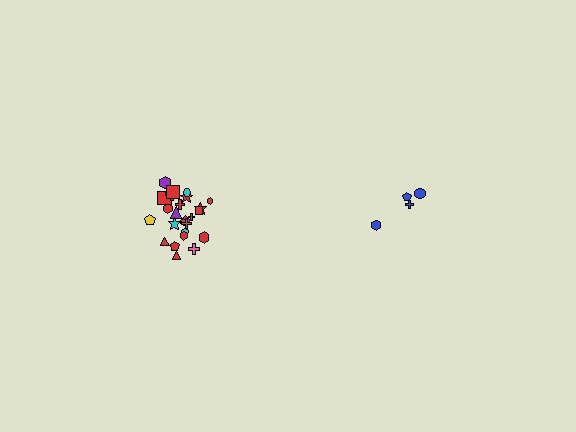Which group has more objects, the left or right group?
The left group.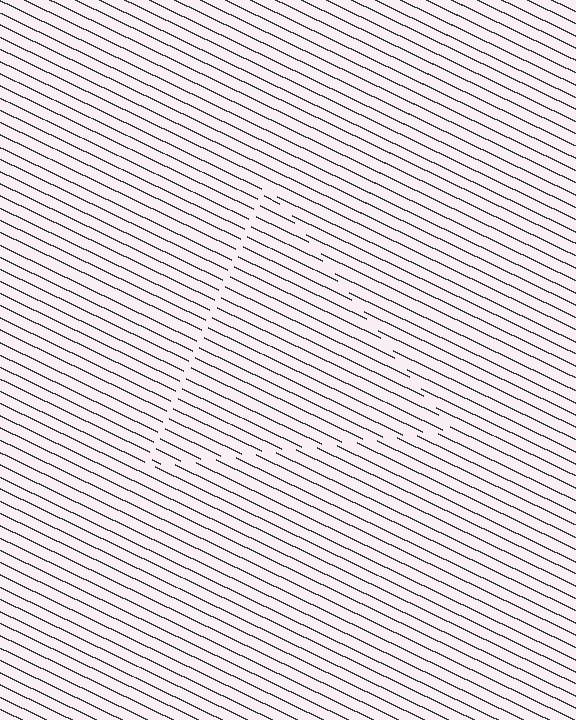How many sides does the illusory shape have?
3 sides — the line-ends trace a triangle.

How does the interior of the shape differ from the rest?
The interior of the shape contains the same grating, shifted by half a period — the contour is defined by the phase discontinuity where line-ends from the inner and outer gratings abut.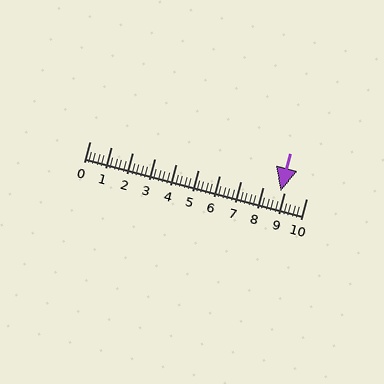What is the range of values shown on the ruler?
The ruler shows values from 0 to 10.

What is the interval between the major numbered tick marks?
The major tick marks are spaced 1 units apart.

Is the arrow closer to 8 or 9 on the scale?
The arrow is closer to 9.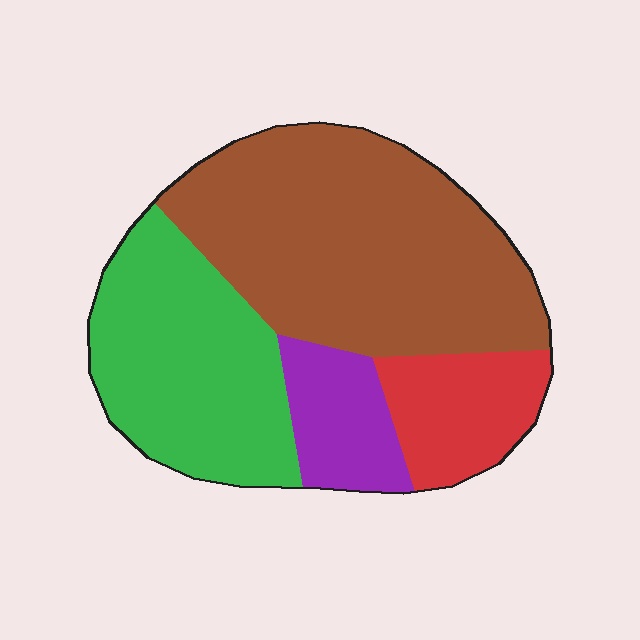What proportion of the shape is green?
Green takes up about one third (1/3) of the shape.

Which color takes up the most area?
Brown, at roughly 45%.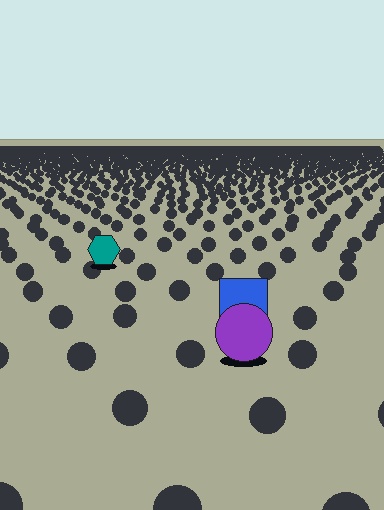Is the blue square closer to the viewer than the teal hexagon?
Yes. The blue square is closer — you can tell from the texture gradient: the ground texture is coarser near it.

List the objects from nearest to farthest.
From nearest to farthest: the purple circle, the blue square, the teal hexagon.